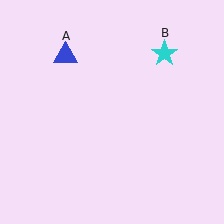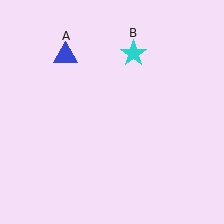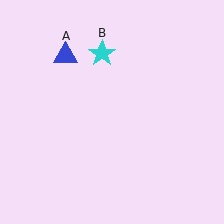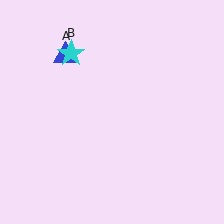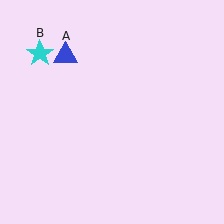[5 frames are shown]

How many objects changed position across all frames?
1 object changed position: cyan star (object B).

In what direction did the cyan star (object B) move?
The cyan star (object B) moved left.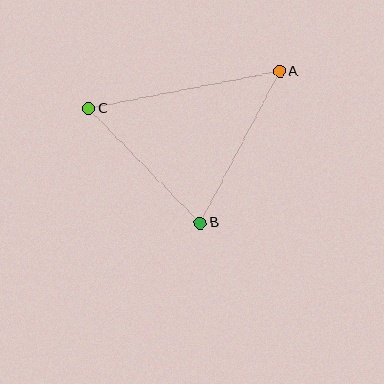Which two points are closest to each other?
Points B and C are closest to each other.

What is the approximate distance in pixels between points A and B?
The distance between A and B is approximately 171 pixels.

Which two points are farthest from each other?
Points A and C are farthest from each other.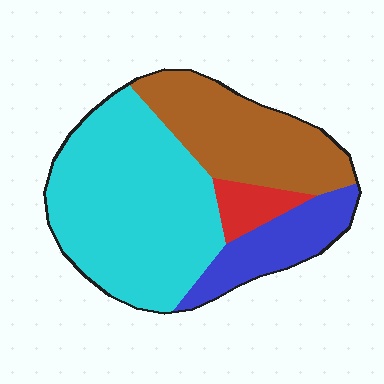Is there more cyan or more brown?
Cyan.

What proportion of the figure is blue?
Blue takes up less than a quarter of the figure.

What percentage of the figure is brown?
Brown covers around 30% of the figure.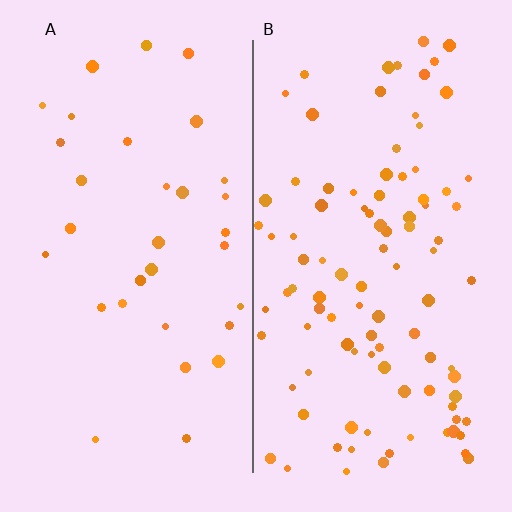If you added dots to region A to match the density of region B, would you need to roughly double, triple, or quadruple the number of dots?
Approximately triple.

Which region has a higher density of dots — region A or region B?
B (the right).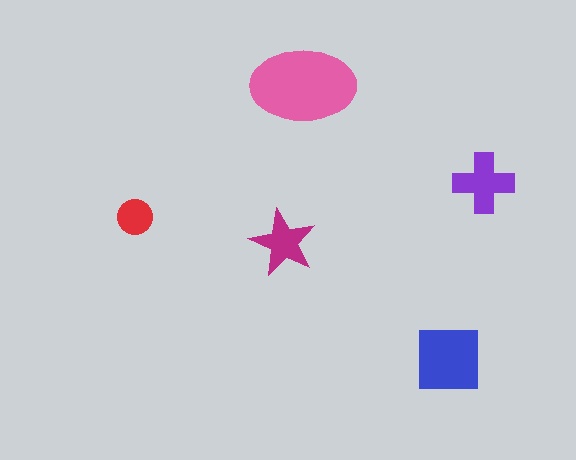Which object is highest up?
The pink ellipse is topmost.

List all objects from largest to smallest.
The pink ellipse, the blue square, the purple cross, the magenta star, the red circle.